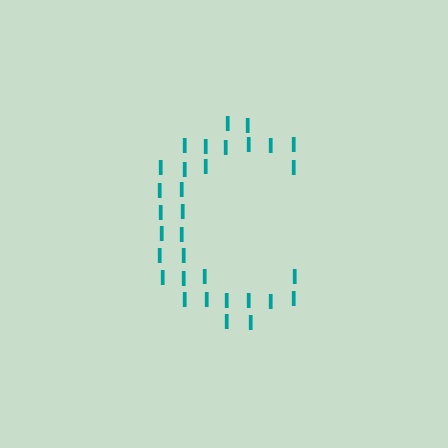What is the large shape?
The large shape is the letter C.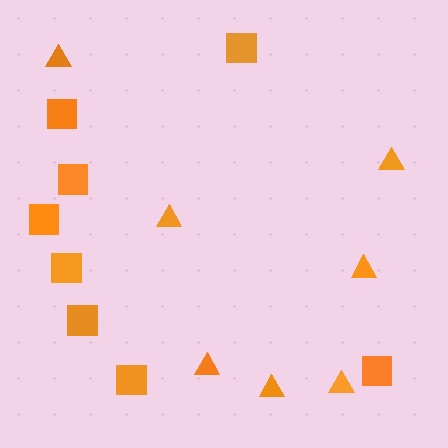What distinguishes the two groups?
There are 2 groups: one group of triangles (7) and one group of squares (8).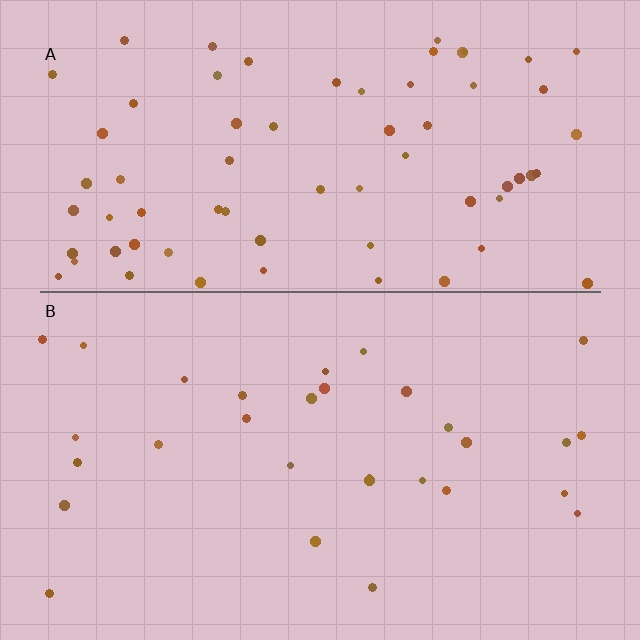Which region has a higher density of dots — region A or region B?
A (the top).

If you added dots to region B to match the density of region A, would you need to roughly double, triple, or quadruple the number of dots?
Approximately double.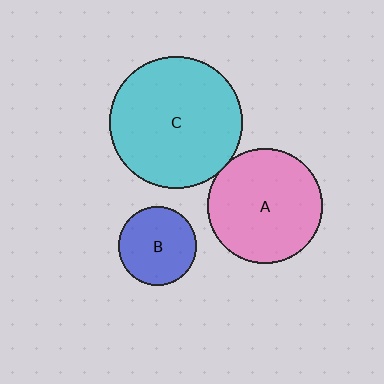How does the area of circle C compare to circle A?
Approximately 1.3 times.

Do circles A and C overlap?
Yes.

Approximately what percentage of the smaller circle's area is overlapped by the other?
Approximately 5%.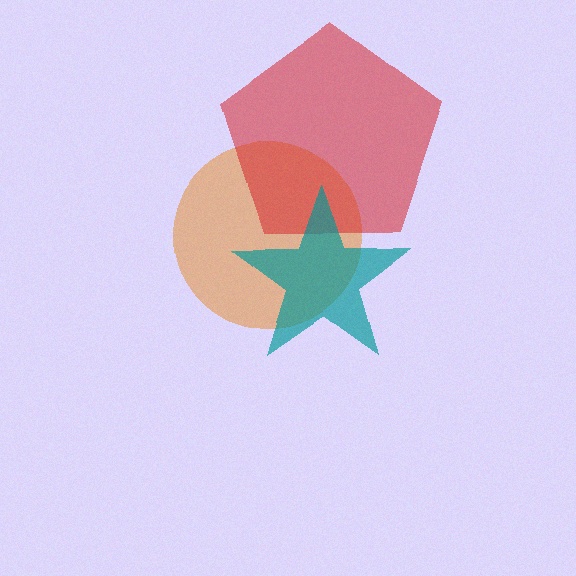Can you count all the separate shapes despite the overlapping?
Yes, there are 3 separate shapes.